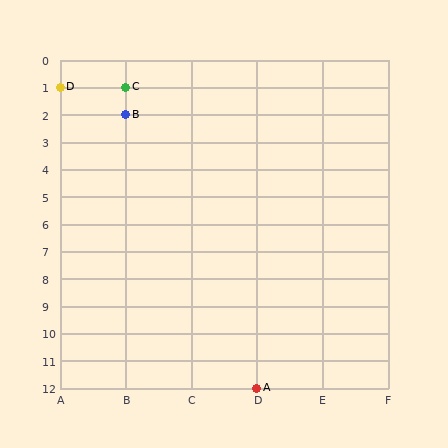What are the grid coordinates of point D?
Point D is at grid coordinates (A, 1).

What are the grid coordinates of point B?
Point B is at grid coordinates (B, 2).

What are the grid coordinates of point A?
Point A is at grid coordinates (D, 12).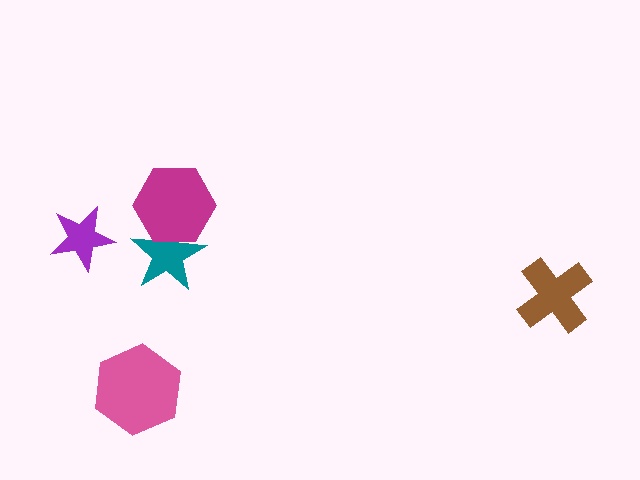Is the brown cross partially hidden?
No, no other shape covers it.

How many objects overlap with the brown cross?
0 objects overlap with the brown cross.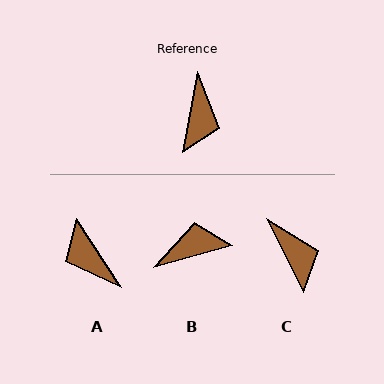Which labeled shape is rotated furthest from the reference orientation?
A, about 137 degrees away.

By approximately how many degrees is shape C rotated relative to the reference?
Approximately 37 degrees counter-clockwise.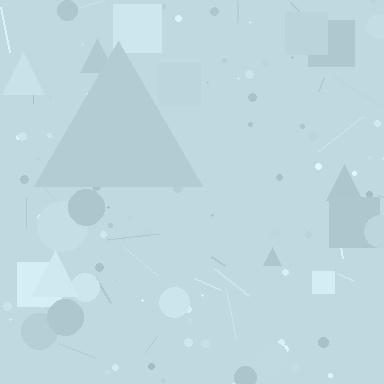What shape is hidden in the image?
A triangle is hidden in the image.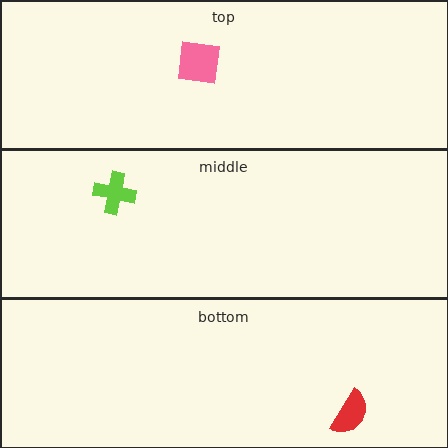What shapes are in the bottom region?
The red semicircle.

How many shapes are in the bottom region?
1.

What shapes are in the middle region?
The lime cross.